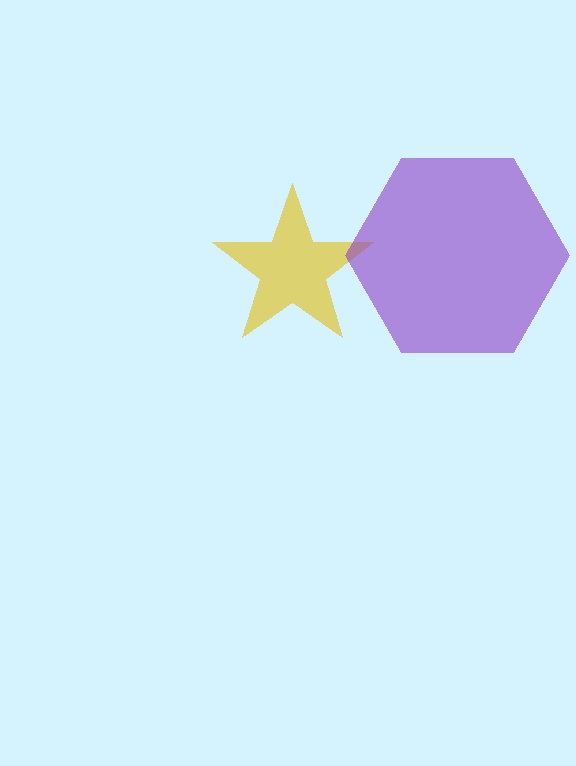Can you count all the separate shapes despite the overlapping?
Yes, there are 2 separate shapes.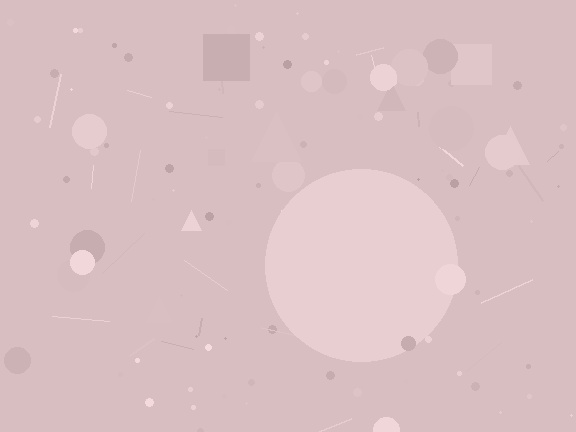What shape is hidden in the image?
A circle is hidden in the image.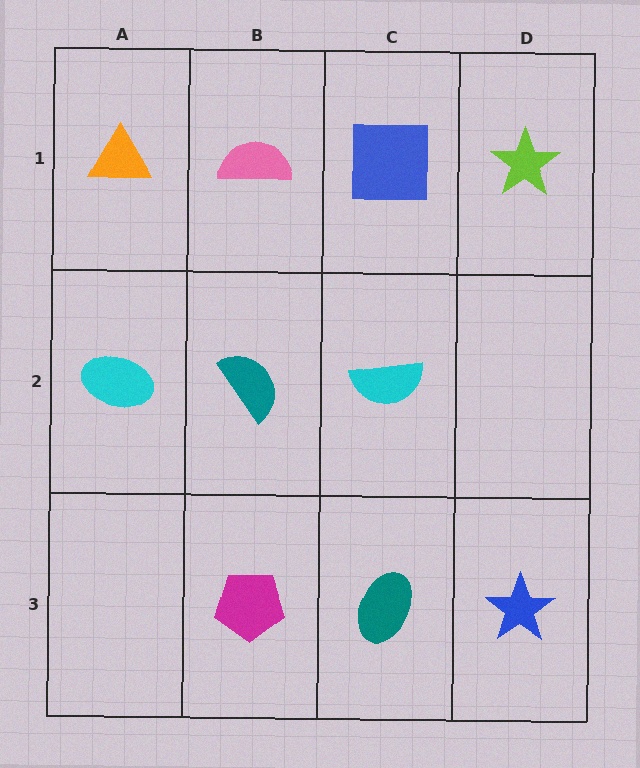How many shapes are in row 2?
3 shapes.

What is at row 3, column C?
A teal ellipse.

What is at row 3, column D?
A blue star.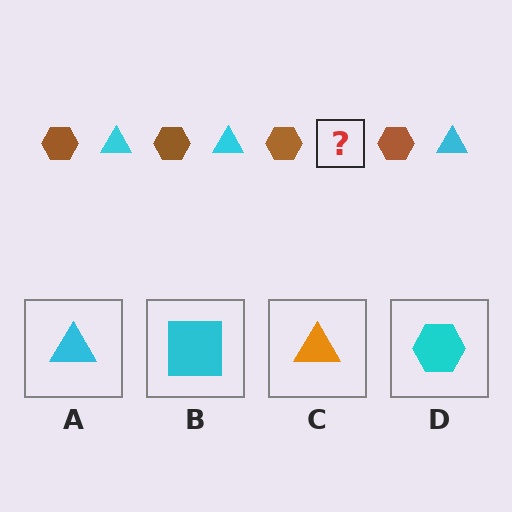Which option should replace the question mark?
Option A.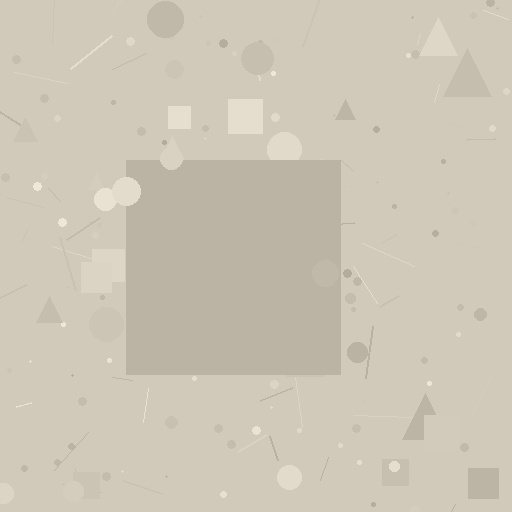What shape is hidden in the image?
A square is hidden in the image.